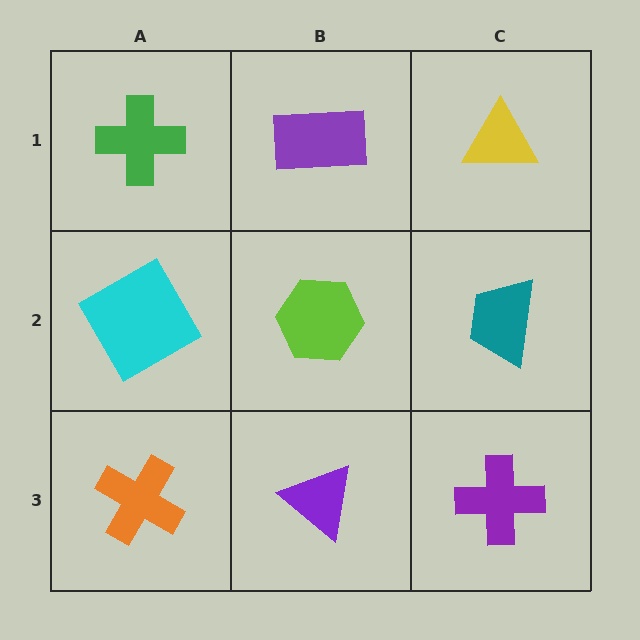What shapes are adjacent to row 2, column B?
A purple rectangle (row 1, column B), a purple triangle (row 3, column B), a cyan diamond (row 2, column A), a teal trapezoid (row 2, column C).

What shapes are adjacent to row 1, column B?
A lime hexagon (row 2, column B), a green cross (row 1, column A), a yellow triangle (row 1, column C).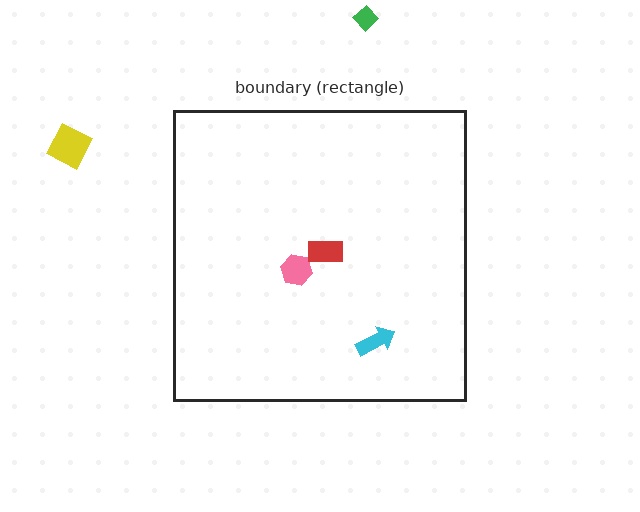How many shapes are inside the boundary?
3 inside, 2 outside.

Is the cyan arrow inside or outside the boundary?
Inside.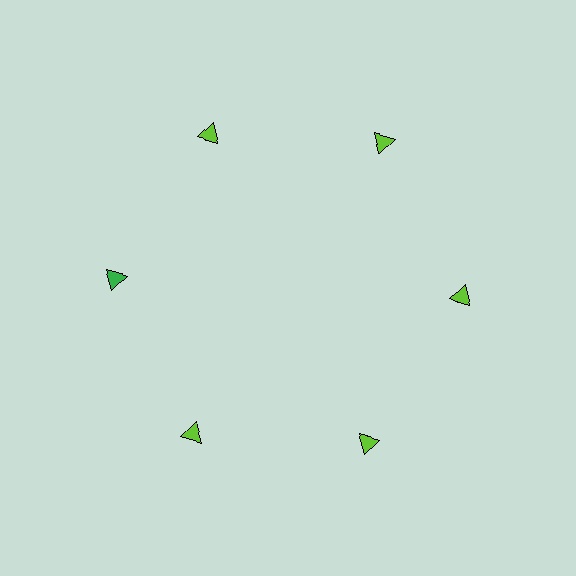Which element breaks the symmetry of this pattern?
The green triangle at roughly the 9 o'clock position breaks the symmetry. All other shapes are lime triangles.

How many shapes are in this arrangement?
There are 6 shapes arranged in a ring pattern.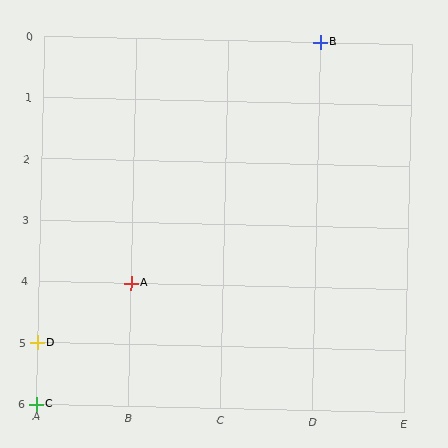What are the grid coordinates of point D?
Point D is at grid coordinates (A, 5).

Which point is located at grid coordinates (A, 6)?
Point C is at (A, 6).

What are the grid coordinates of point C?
Point C is at grid coordinates (A, 6).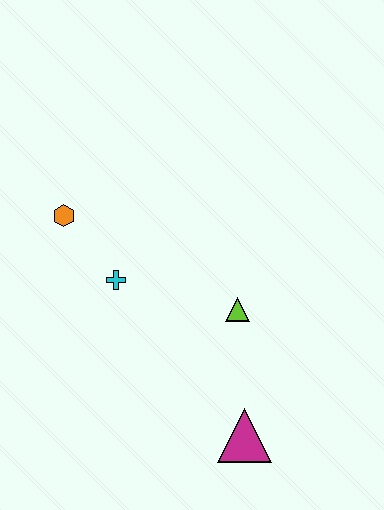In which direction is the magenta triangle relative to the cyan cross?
The magenta triangle is below the cyan cross.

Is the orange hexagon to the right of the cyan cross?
No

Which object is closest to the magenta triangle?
The lime triangle is closest to the magenta triangle.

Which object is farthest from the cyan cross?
The magenta triangle is farthest from the cyan cross.